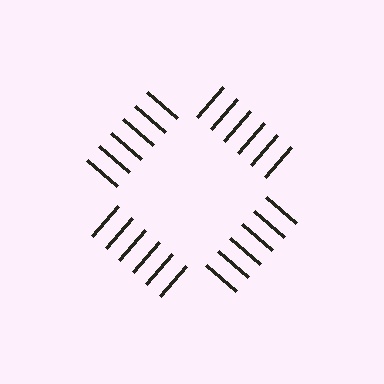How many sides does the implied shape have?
4 sides — the line-ends trace a square.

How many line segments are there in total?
24 — 6 along each of the 4 edges.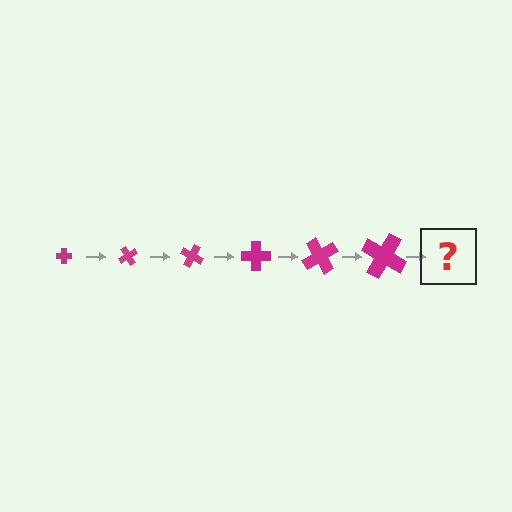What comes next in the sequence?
The next element should be a cross, larger than the previous one and rotated 360 degrees from the start.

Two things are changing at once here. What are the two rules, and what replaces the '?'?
The two rules are that the cross grows larger each step and it rotates 60 degrees each step. The '?' should be a cross, larger than the previous one and rotated 360 degrees from the start.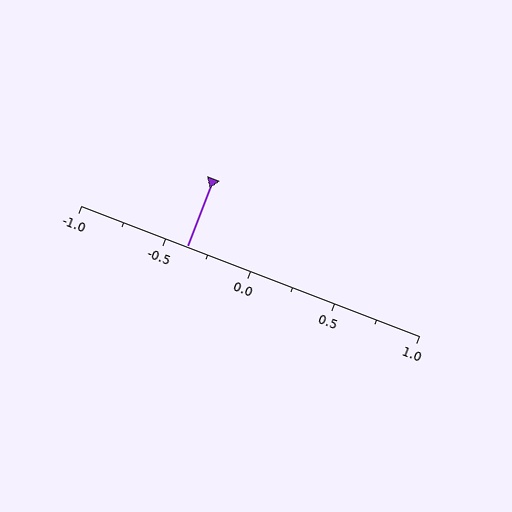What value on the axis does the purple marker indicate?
The marker indicates approximately -0.38.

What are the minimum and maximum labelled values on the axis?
The axis runs from -1.0 to 1.0.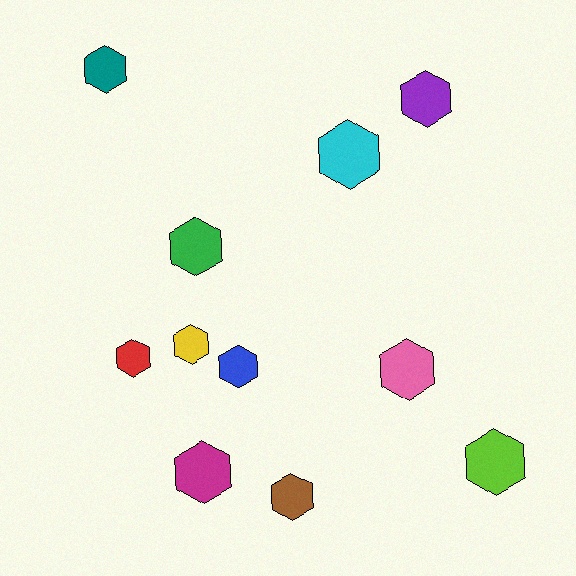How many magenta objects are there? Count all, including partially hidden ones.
There is 1 magenta object.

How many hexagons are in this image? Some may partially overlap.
There are 11 hexagons.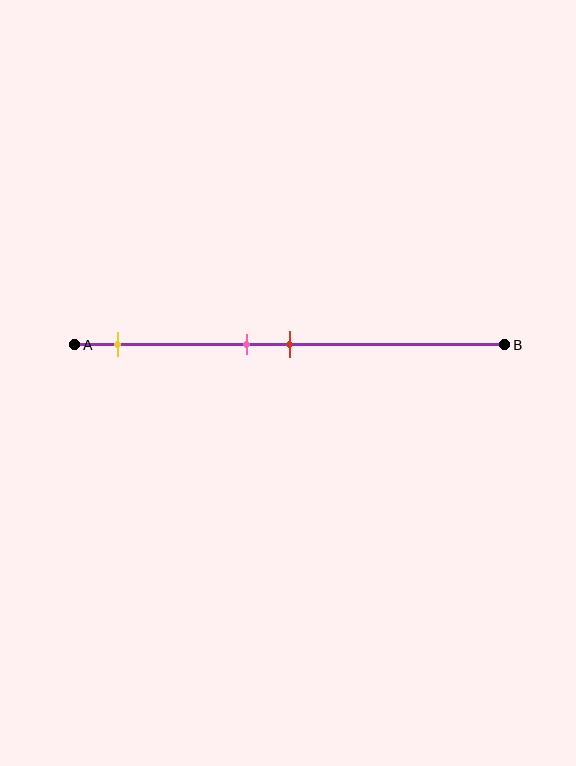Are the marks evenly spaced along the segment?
No, the marks are not evenly spaced.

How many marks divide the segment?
There are 3 marks dividing the segment.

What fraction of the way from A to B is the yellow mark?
The yellow mark is approximately 10% (0.1) of the way from A to B.